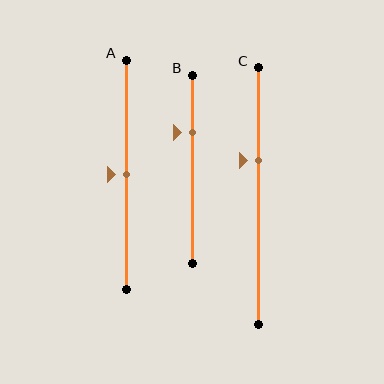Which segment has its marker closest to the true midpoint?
Segment A has its marker closest to the true midpoint.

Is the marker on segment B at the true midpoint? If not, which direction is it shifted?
No, the marker on segment B is shifted upward by about 20% of the segment length.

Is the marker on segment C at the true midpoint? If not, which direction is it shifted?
No, the marker on segment C is shifted upward by about 14% of the segment length.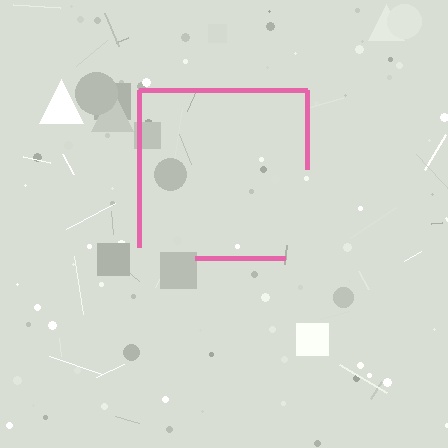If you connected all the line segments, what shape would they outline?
They would outline a square.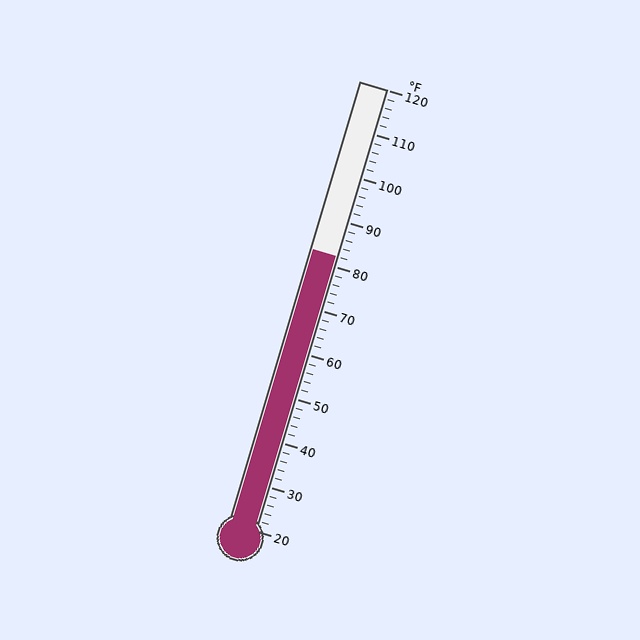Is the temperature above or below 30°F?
The temperature is above 30°F.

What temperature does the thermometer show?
The thermometer shows approximately 82°F.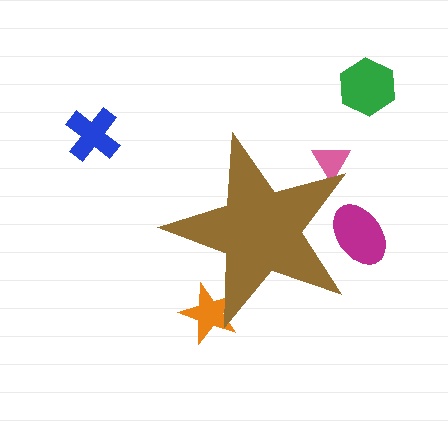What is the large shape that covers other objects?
A brown star.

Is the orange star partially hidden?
Yes, the orange star is partially hidden behind the brown star.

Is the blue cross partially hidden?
No, the blue cross is fully visible.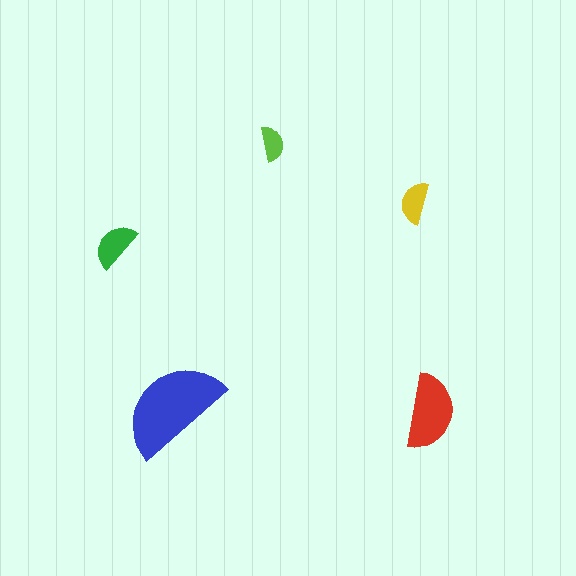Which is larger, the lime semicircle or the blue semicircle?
The blue one.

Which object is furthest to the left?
The green semicircle is leftmost.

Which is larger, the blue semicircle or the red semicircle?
The blue one.